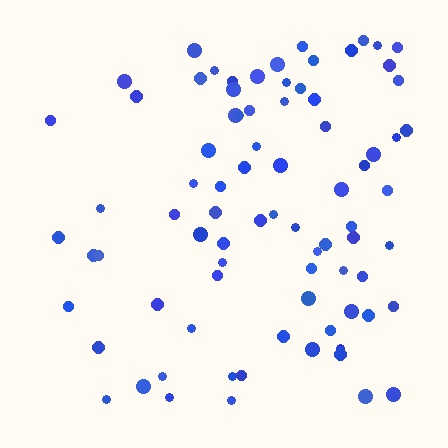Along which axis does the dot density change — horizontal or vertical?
Horizontal.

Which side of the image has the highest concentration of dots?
The right.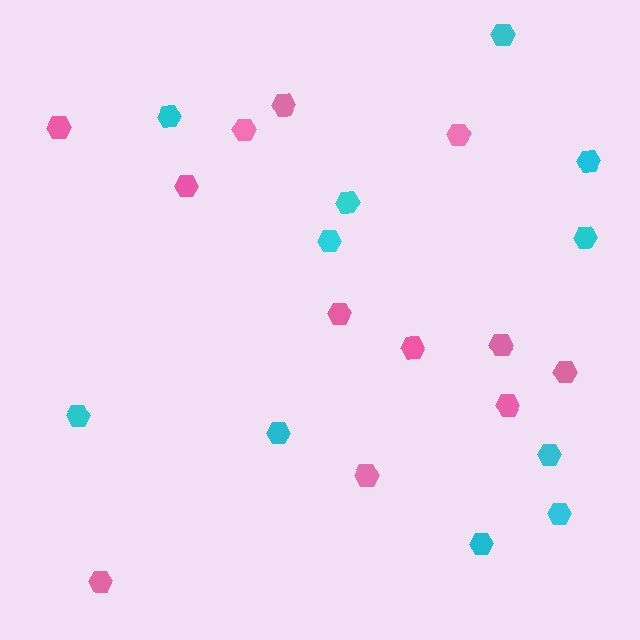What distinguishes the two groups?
There are 2 groups: one group of cyan hexagons (11) and one group of pink hexagons (12).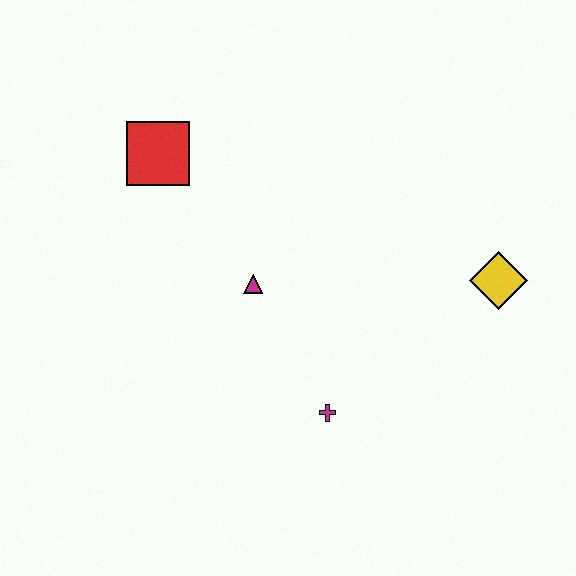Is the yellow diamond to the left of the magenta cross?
No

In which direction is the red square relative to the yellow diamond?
The red square is to the left of the yellow diamond.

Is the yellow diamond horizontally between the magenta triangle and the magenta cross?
No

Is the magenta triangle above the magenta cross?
Yes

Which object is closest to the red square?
The magenta triangle is closest to the red square.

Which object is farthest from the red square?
The yellow diamond is farthest from the red square.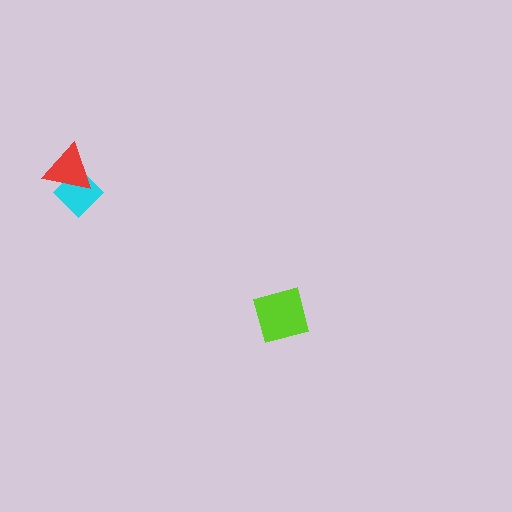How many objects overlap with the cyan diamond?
1 object overlaps with the cyan diamond.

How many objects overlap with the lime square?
0 objects overlap with the lime square.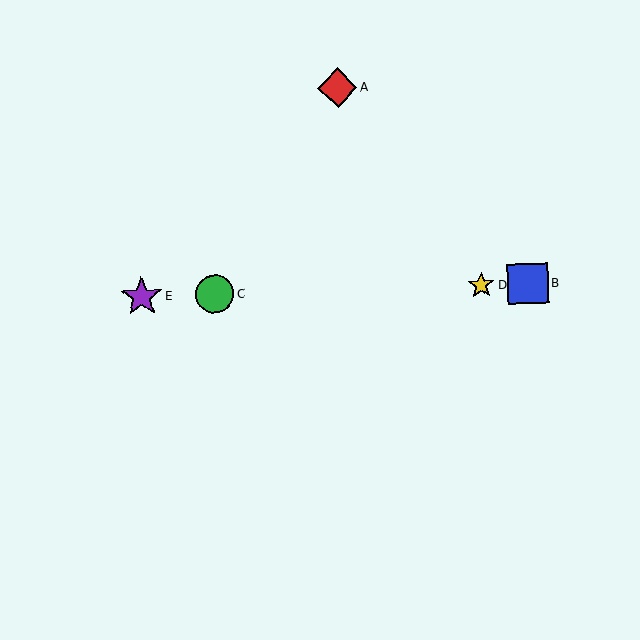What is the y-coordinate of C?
Object C is at y≈294.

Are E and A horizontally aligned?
No, E is at y≈297 and A is at y≈88.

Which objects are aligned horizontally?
Objects B, C, D, E are aligned horizontally.